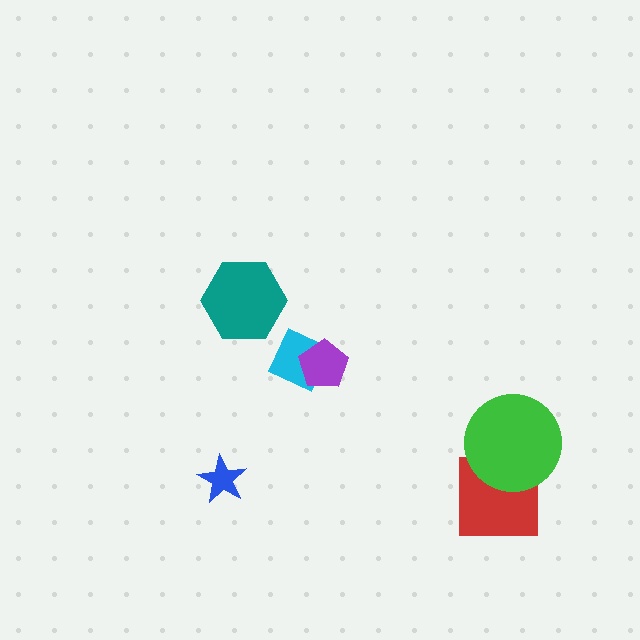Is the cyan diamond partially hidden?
Yes, it is partially covered by another shape.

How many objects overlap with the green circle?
1 object overlaps with the green circle.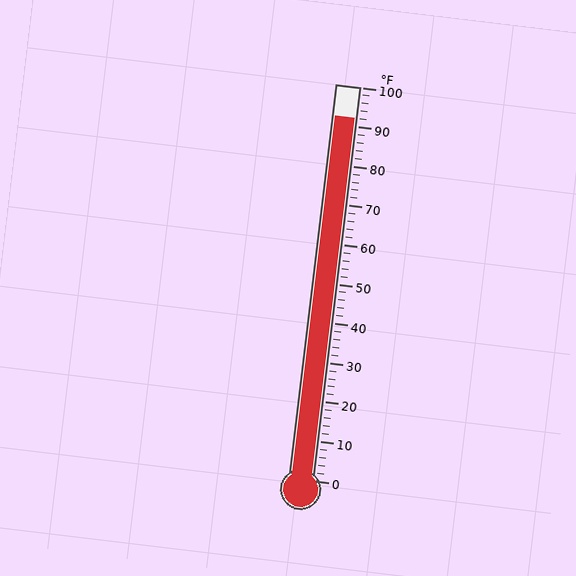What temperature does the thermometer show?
The thermometer shows approximately 92°F.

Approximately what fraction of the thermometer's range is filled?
The thermometer is filled to approximately 90% of its range.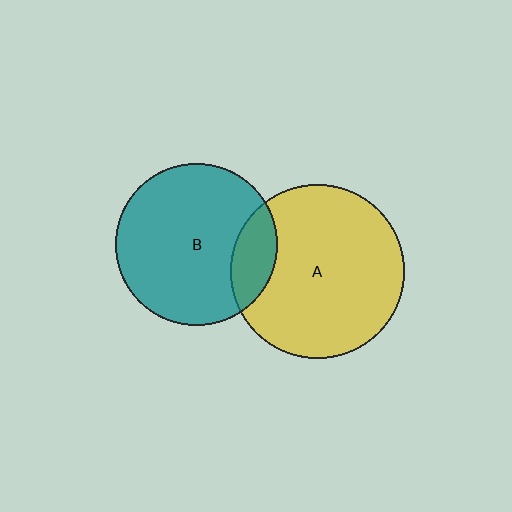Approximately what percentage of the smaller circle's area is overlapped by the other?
Approximately 15%.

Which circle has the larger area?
Circle A (yellow).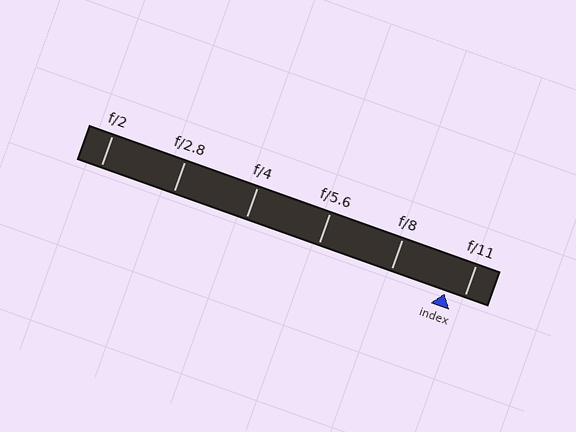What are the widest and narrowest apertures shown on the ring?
The widest aperture shown is f/2 and the narrowest is f/11.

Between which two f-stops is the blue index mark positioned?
The index mark is between f/8 and f/11.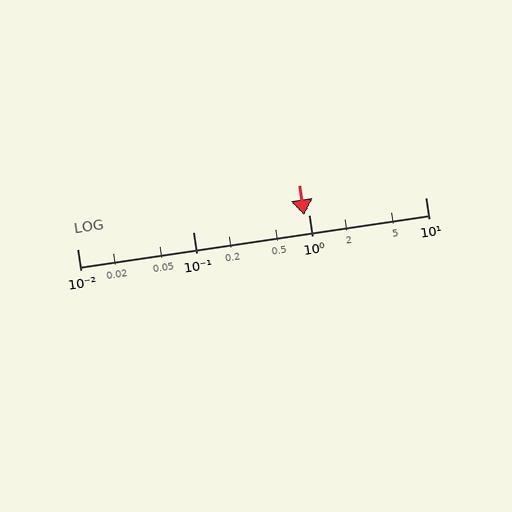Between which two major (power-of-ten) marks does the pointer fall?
The pointer is between 0.1 and 1.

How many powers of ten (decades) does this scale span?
The scale spans 3 decades, from 0.01 to 10.